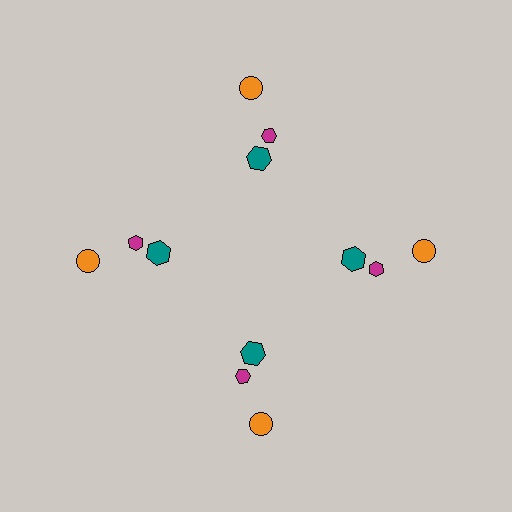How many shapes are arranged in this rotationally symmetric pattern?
There are 12 shapes, arranged in 4 groups of 3.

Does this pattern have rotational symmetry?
Yes, this pattern has 4-fold rotational symmetry. It looks the same after rotating 90 degrees around the center.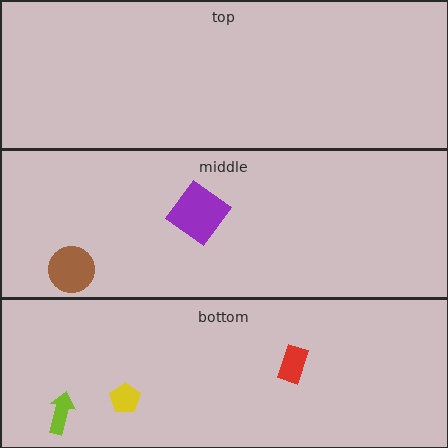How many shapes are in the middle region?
2.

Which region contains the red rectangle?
The bottom region.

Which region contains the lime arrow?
The bottom region.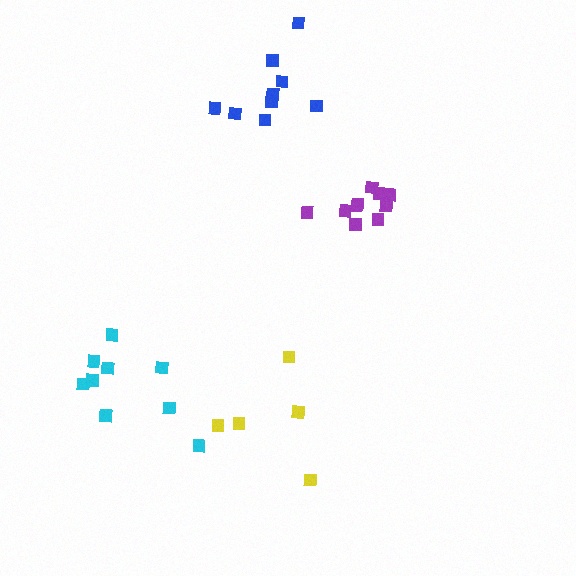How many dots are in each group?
Group 1: 10 dots, Group 2: 9 dots, Group 3: 5 dots, Group 4: 9 dots (33 total).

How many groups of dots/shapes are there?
There are 4 groups.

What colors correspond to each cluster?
The clusters are colored: purple, cyan, yellow, blue.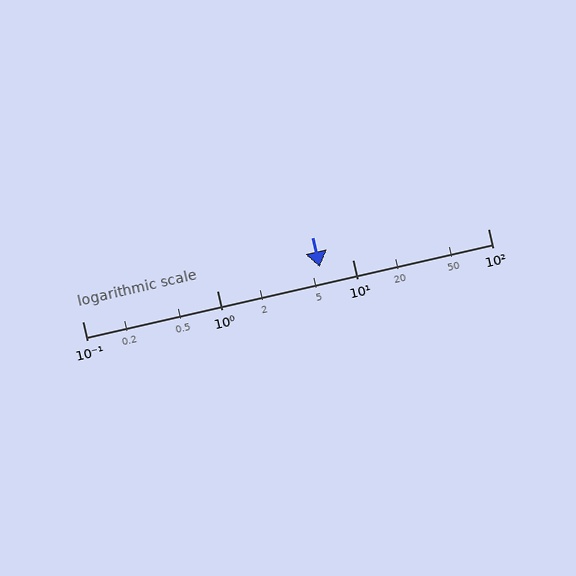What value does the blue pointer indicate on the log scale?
The pointer indicates approximately 5.7.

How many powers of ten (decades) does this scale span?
The scale spans 3 decades, from 0.1 to 100.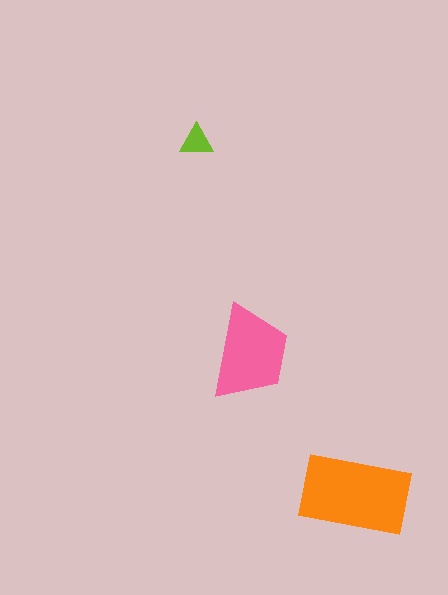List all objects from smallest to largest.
The lime triangle, the pink trapezoid, the orange rectangle.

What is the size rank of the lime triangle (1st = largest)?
3rd.